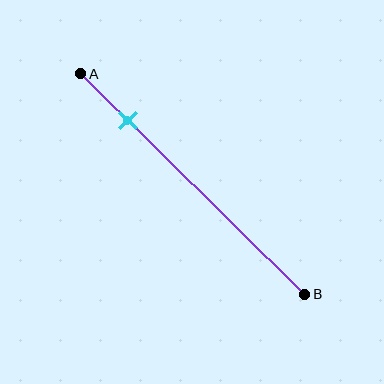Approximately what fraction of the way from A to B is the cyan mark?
The cyan mark is approximately 20% of the way from A to B.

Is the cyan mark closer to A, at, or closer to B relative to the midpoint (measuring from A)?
The cyan mark is closer to point A than the midpoint of segment AB.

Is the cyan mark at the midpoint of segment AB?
No, the mark is at about 20% from A, not at the 50% midpoint.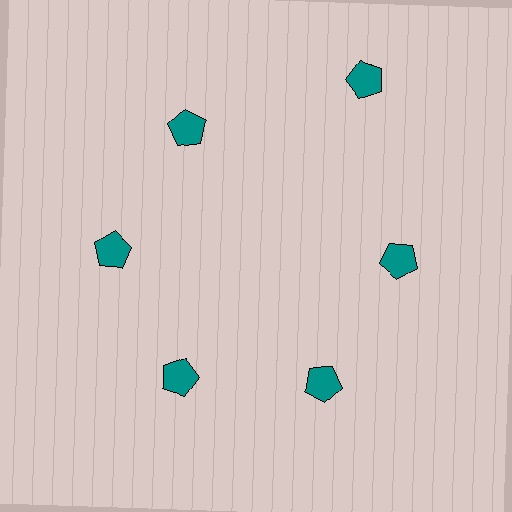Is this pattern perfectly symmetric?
No. The 6 teal pentagons are arranged in a ring, but one element near the 1 o'clock position is pushed outward from the center, breaking the 6-fold rotational symmetry.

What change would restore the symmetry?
The symmetry would be restored by moving it inward, back onto the ring so that all 6 pentagons sit at equal angles and equal distance from the center.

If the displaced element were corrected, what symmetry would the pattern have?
It would have 6-fold rotational symmetry — the pattern would map onto itself every 60 degrees.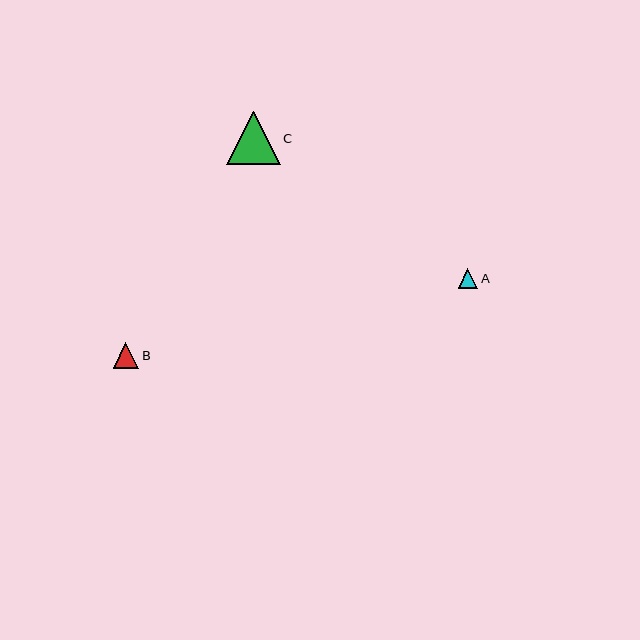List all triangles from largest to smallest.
From largest to smallest: C, B, A.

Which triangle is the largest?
Triangle C is the largest with a size of approximately 53 pixels.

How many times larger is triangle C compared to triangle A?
Triangle C is approximately 2.7 times the size of triangle A.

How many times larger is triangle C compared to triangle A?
Triangle C is approximately 2.7 times the size of triangle A.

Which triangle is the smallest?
Triangle A is the smallest with a size of approximately 19 pixels.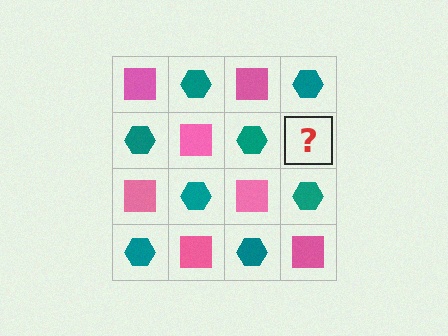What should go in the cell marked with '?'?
The missing cell should contain a pink square.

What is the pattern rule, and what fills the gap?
The rule is that it alternates pink square and teal hexagon in a checkerboard pattern. The gap should be filled with a pink square.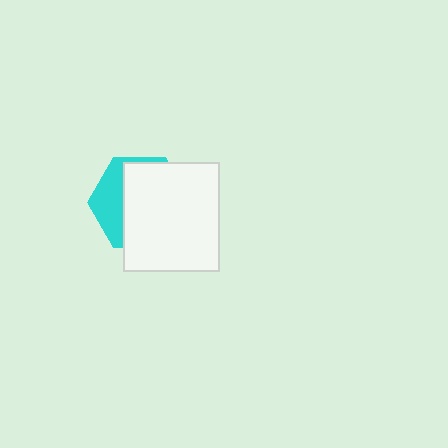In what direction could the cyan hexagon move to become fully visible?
The cyan hexagon could move left. That would shift it out from behind the white rectangle entirely.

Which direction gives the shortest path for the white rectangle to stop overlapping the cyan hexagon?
Moving right gives the shortest separation.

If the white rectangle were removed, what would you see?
You would see the complete cyan hexagon.